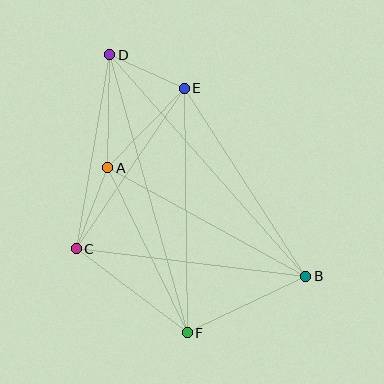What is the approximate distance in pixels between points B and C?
The distance between B and C is approximately 231 pixels.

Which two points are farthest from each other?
Points B and D are farthest from each other.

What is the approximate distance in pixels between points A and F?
The distance between A and F is approximately 183 pixels.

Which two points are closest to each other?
Points D and E are closest to each other.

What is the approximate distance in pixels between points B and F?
The distance between B and F is approximately 131 pixels.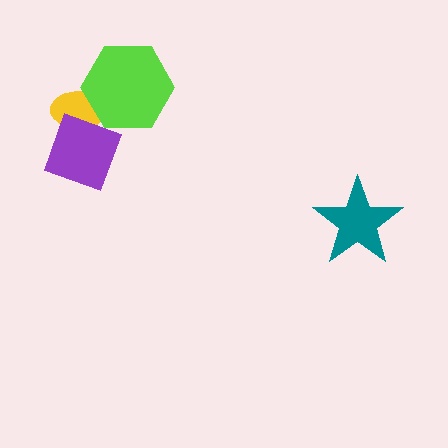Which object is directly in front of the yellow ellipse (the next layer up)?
The lime hexagon is directly in front of the yellow ellipse.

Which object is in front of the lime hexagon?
The purple diamond is in front of the lime hexagon.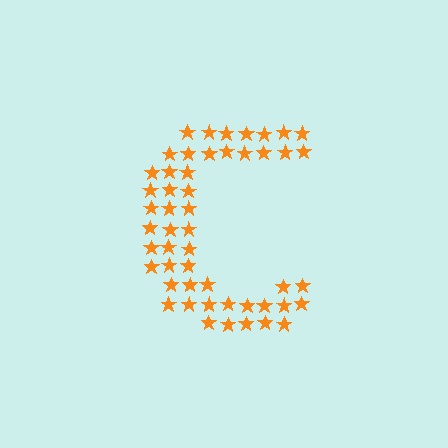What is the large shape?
The large shape is the letter C.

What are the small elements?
The small elements are stars.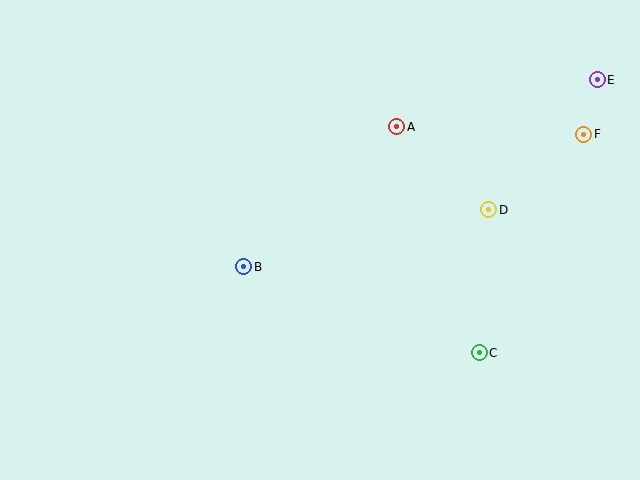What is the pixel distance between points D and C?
The distance between D and C is 143 pixels.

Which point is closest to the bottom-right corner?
Point C is closest to the bottom-right corner.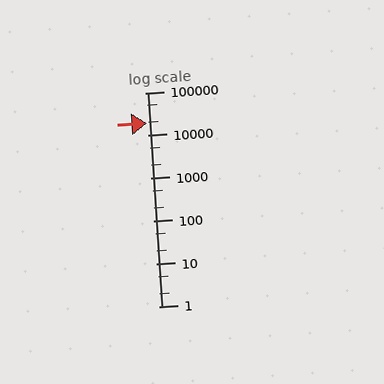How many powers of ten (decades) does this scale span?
The scale spans 5 decades, from 1 to 100000.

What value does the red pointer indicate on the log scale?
The pointer indicates approximately 19000.